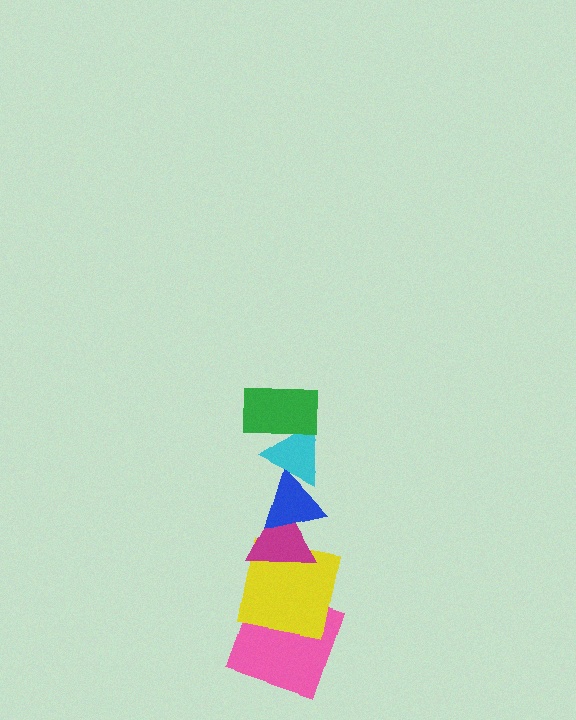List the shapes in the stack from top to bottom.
From top to bottom: the green rectangle, the cyan triangle, the blue triangle, the magenta triangle, the yellow square, the pink square.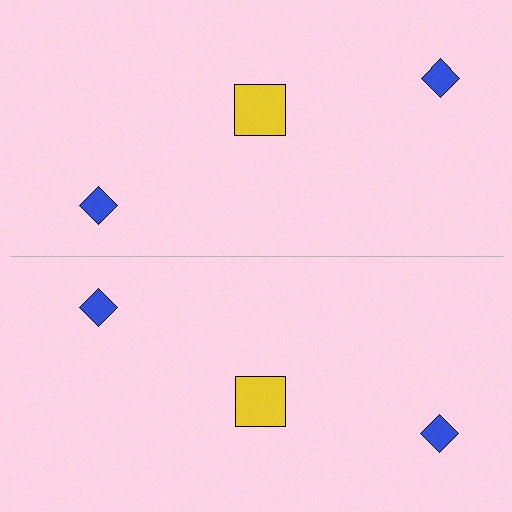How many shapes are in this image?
There are 6 shapes in this image.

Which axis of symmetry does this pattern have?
The pattern has a horizontal axis of symmetry running through the center of the image.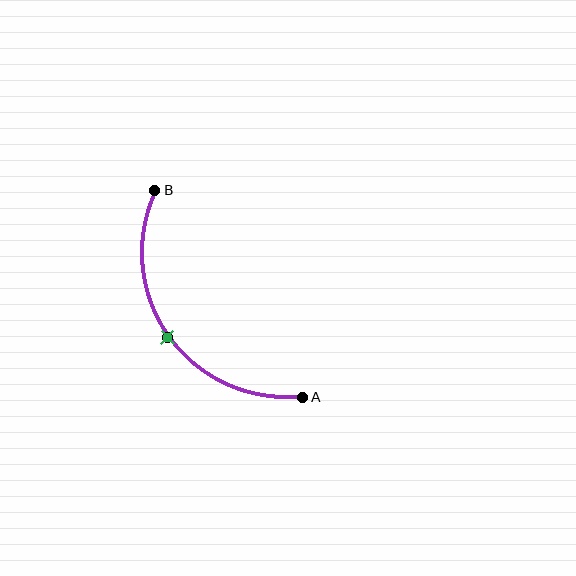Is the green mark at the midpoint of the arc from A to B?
Yes. The green mark lies on the arc at equal arc-length from both A and B — it is the arc midpoint.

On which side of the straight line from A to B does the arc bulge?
The arc bulges below and to the left of the straight line connecting A and B.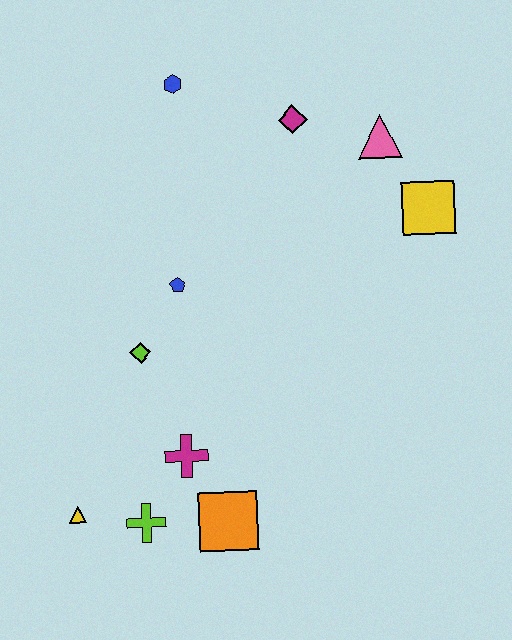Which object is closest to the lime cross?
The yellow triangle is closest to the lime cross.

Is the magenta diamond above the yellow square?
Yes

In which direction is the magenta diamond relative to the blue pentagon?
The magenta diamond is above the blue pentagon.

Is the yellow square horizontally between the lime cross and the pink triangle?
No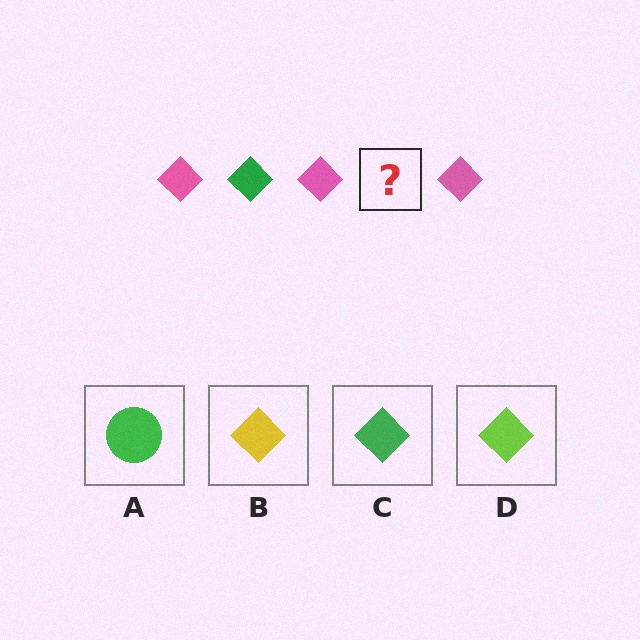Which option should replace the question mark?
Option C.